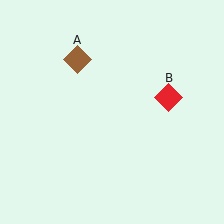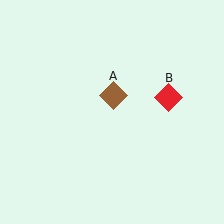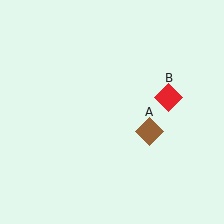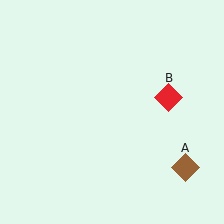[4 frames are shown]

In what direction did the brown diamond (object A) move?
The brown diamond (object A) moved down and to the right.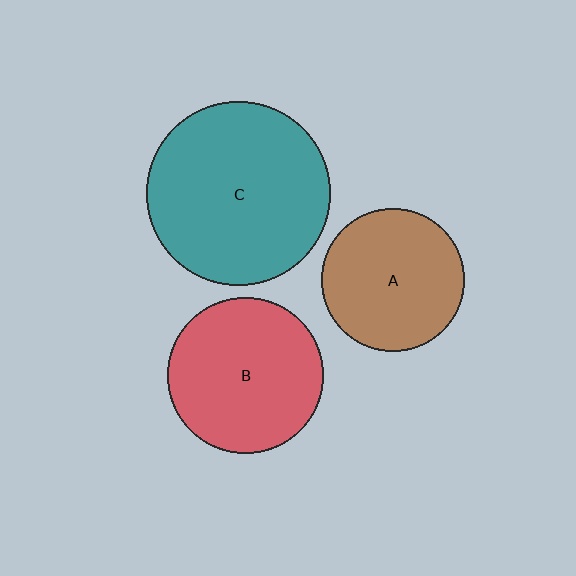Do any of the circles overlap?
No, none of the circles overlap.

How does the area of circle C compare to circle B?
Approximately 1.4 times.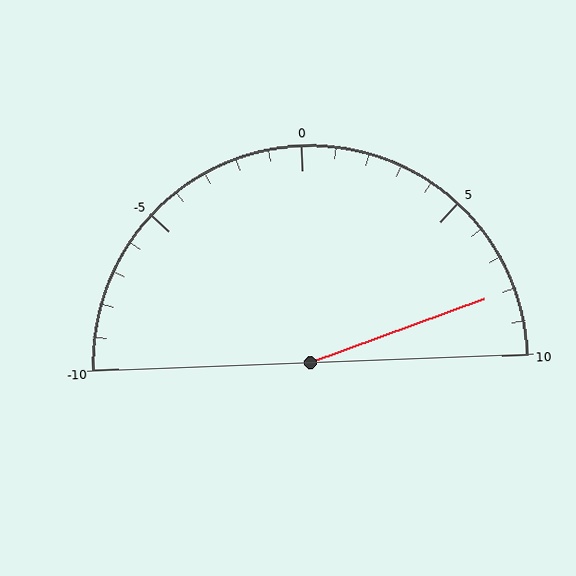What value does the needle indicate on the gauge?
The needle indicates approximately 8.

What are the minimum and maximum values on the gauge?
The gauge ranges from -10 to 10.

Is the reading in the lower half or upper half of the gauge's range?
The reading is in the upper half of the range (-10 to 10).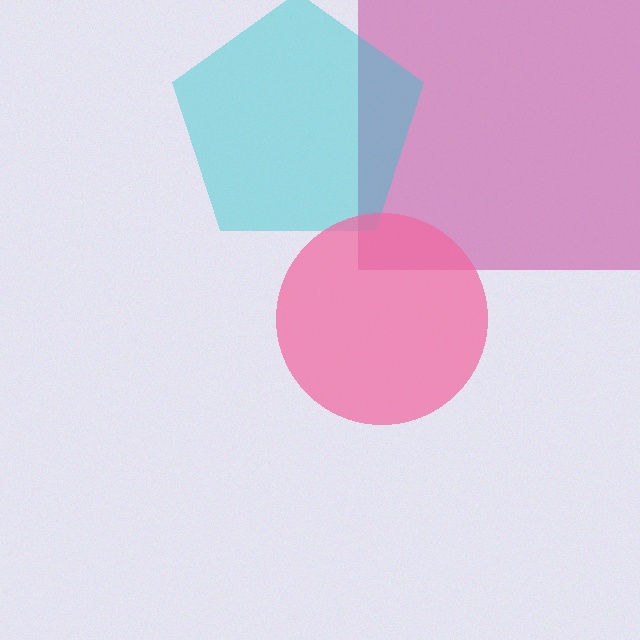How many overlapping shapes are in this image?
There are 3 overlapping shapes in the image.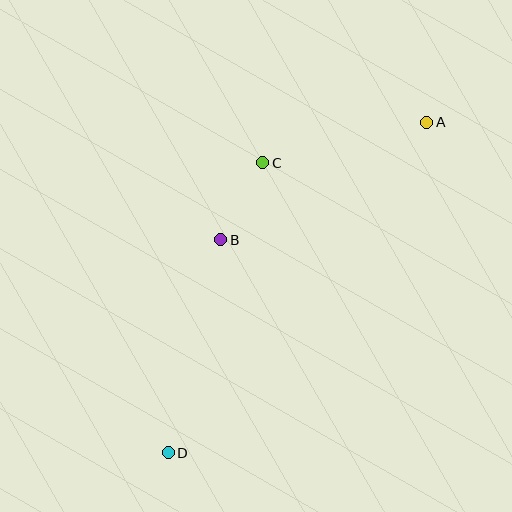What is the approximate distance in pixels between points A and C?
The distance between A and C is approximately 169 pixels.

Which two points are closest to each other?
Points B and C are closest to each other.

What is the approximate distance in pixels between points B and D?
The distance between B and D is approximately 219 pixels.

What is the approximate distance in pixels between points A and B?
The distance between A and B is approximately 237 pixels.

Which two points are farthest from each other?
Points A and D are farthest from each other.